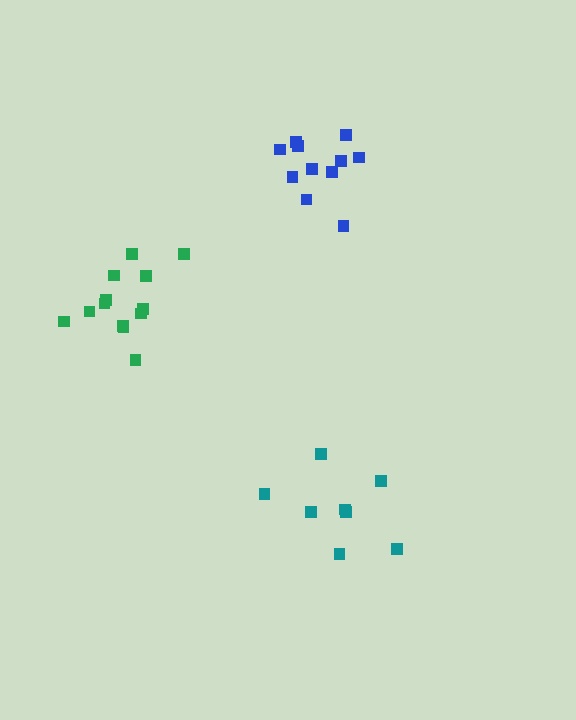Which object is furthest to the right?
The teal cluster is rightmost.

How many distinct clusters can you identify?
There are 3 distinct clusters.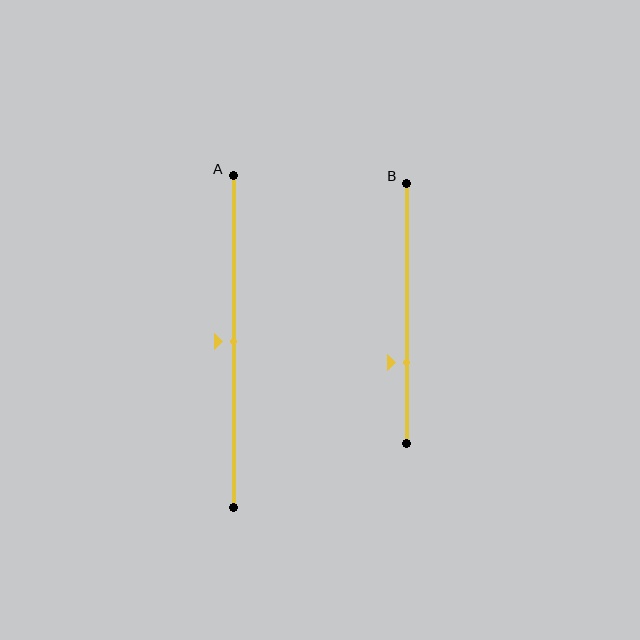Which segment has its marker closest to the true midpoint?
Segment A has its marker closest to the true midpoint.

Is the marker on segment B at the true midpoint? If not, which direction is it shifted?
No, the marker on segment B is shifted downward by about 19% of the segment length.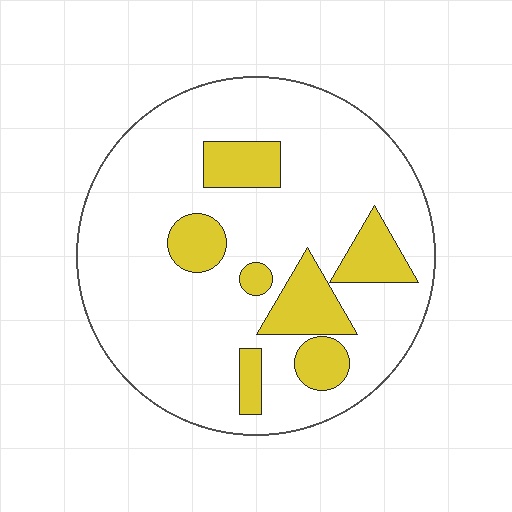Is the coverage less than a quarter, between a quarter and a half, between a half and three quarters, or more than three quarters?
Less than a quarter.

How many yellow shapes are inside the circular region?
7.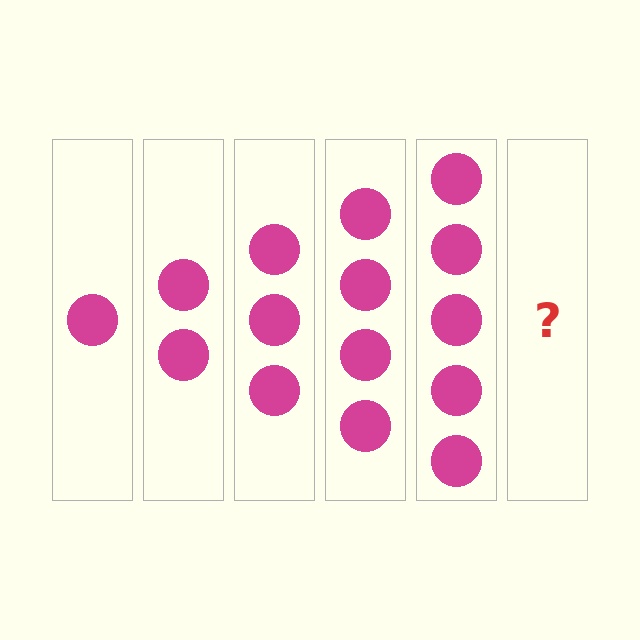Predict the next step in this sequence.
The next step is 6 circles.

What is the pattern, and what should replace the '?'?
The pattern is that each step adds one more circle. The '?' should be 6 circles.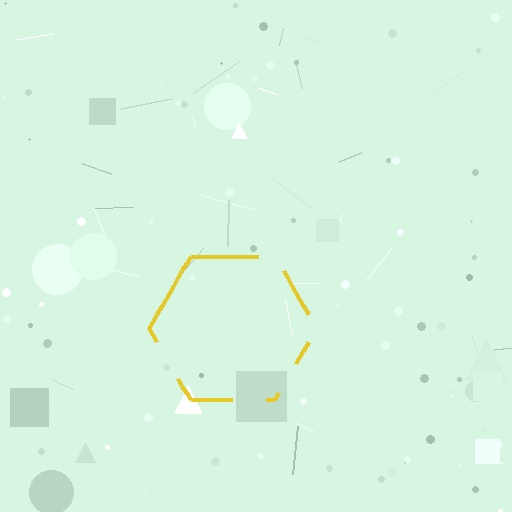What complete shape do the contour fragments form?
The contour fragments form a hexagon.